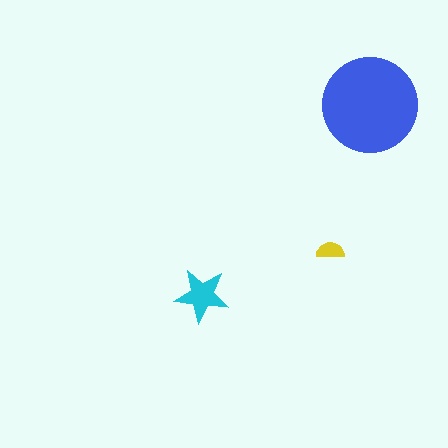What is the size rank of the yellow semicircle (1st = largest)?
3rd.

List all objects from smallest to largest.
The yellow semicircle, the cyan star, the blue circle.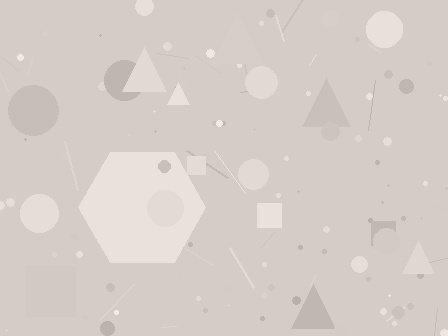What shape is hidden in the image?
A hexagon is hidden in the image.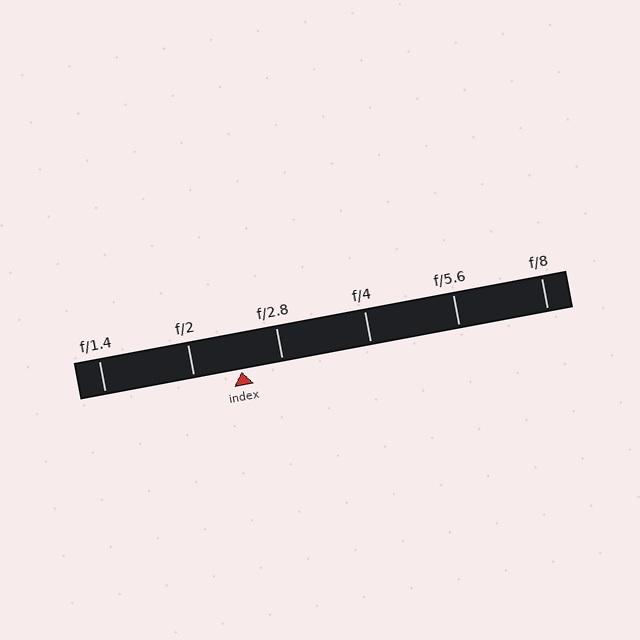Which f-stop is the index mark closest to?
The index mark is closest to f/2.8.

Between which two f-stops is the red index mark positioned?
The index mark is between f/2 and f/2.8.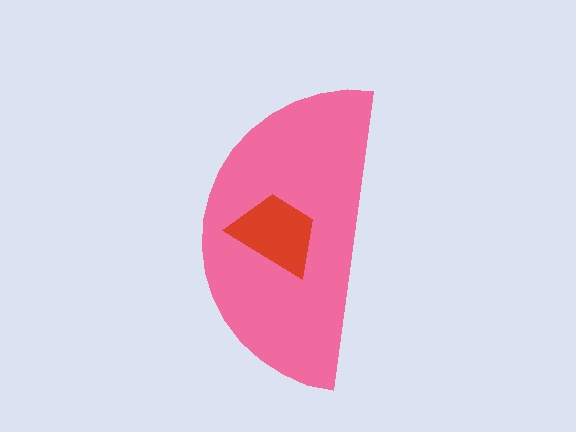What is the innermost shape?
The red trapezoid.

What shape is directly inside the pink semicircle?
The red trapezoid.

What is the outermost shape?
The pink semicircle.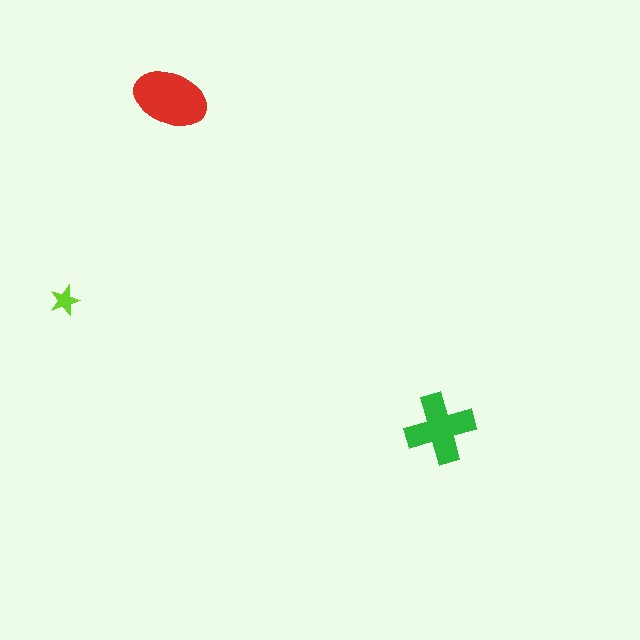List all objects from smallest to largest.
The lime star, the green cross, the red ellipse.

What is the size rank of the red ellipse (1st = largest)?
1st.